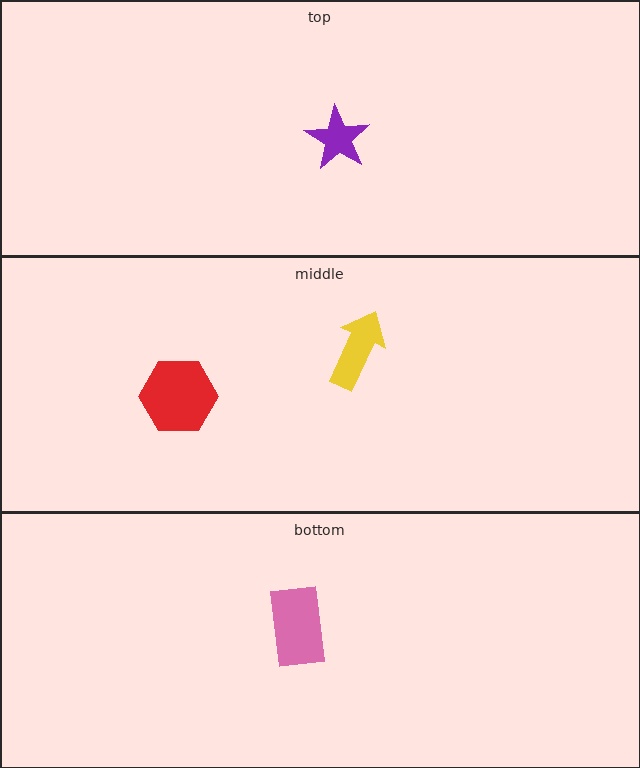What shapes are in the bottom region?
The pink rectangle.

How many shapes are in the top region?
1.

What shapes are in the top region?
The purple star.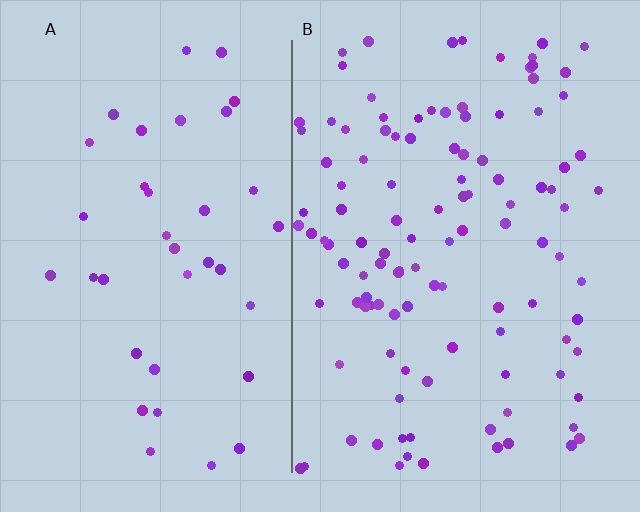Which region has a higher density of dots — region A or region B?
B (the right).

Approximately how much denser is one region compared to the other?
Approximately 2.9× — region B over region A.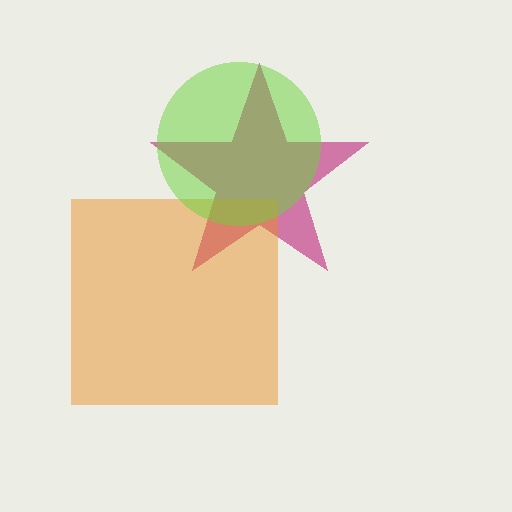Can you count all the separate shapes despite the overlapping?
Yes, there are 3 separate shapes.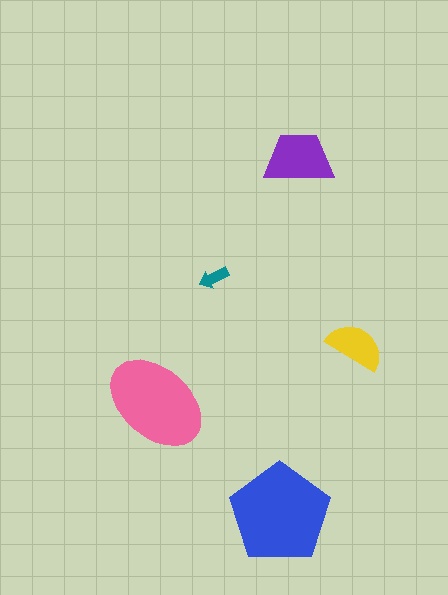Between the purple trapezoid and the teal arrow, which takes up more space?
The purple trapezoid.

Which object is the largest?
The blue pentagon.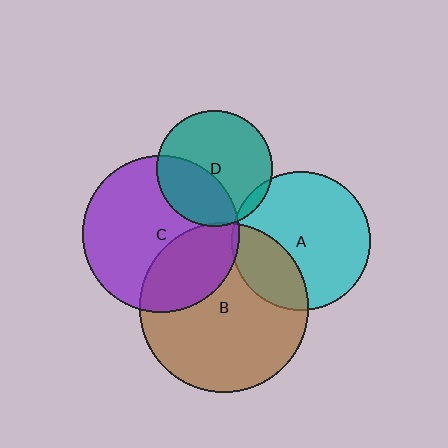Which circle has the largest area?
Circle B (brown).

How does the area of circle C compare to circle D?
Approximately 1.8 times.